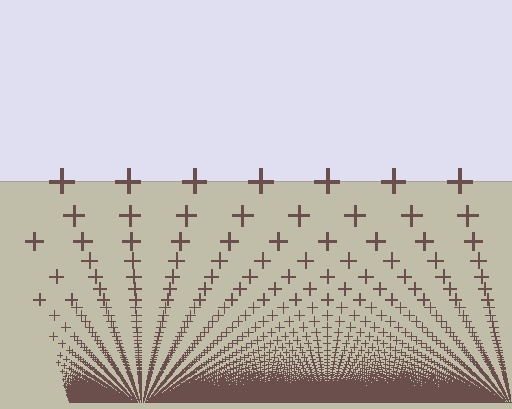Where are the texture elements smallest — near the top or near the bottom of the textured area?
Near the bottom.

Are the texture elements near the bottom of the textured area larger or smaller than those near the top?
Smaller. The gradient is inverted — elements near the bottom are smaller and denser.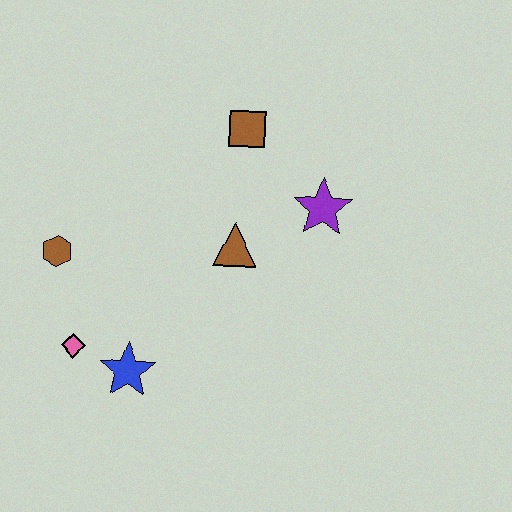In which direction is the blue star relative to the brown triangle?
The blue star is below the brown triangle.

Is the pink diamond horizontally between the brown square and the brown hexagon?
Yes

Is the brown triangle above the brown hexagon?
Yes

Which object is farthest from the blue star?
The brown square is farthest from the blue star.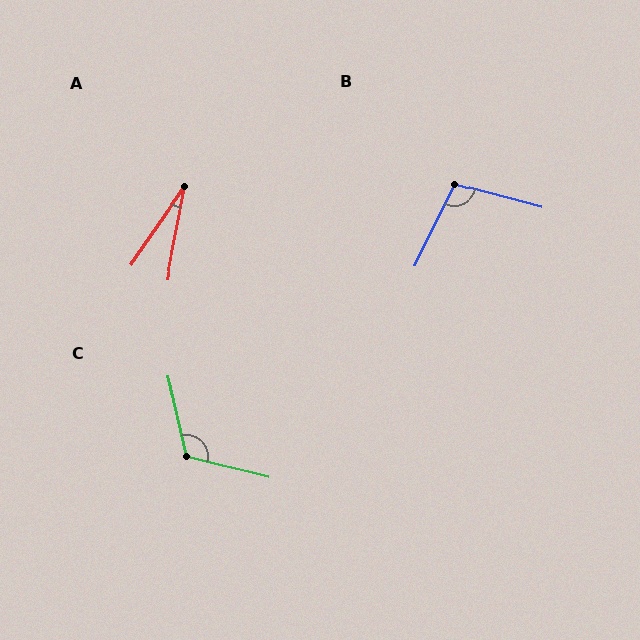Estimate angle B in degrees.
Approximately 101 degrees.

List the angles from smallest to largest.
A (24°), B (101°), C (117°).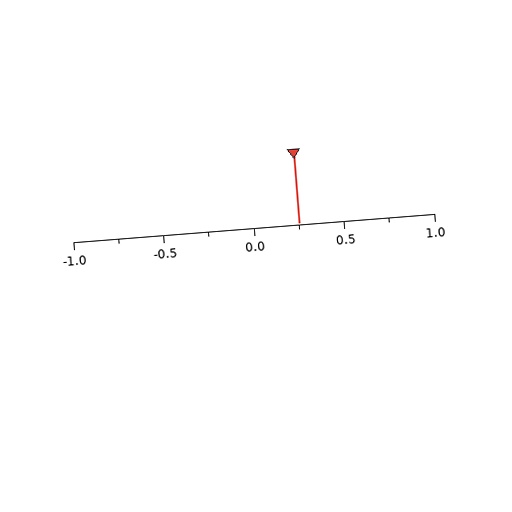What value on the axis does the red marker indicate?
The marker indicates approximately 0.25.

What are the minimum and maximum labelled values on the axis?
The axis runs from -1.0 to 1.0.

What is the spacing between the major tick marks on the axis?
The major ticks are spaced 0.5 apart.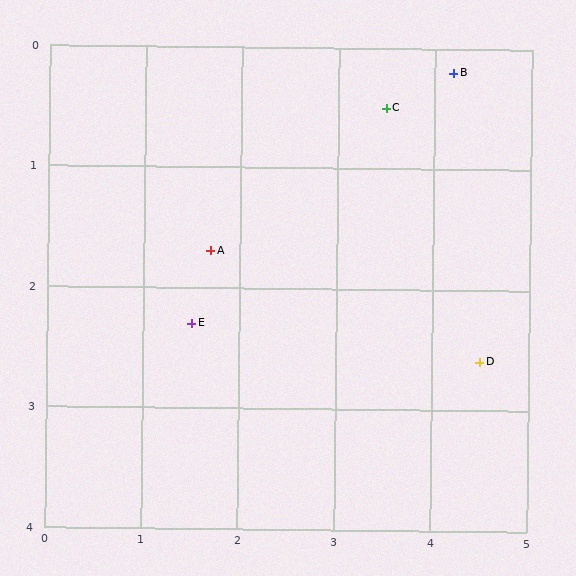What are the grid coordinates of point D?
Point D is at approximately (4.5, 2.6).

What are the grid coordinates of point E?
Point E is at approximately (1.5, 2.3).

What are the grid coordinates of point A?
Point A is at approximately (1.7, 1.7).